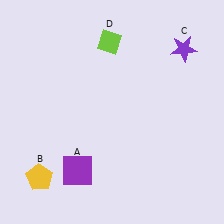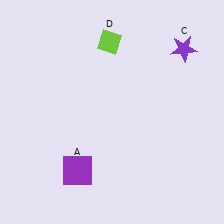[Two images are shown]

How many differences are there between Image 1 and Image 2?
There is 1 difference between the two images.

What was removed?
The yellow pentagon (B) was removed in Image 2.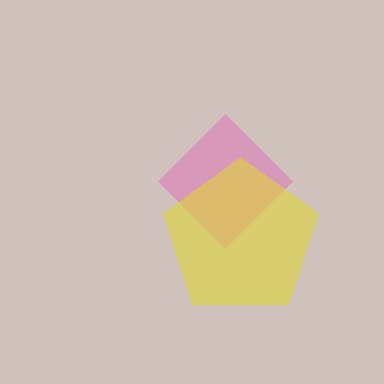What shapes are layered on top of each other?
The layered shapes are: a pink diamond, a yellow pentagon.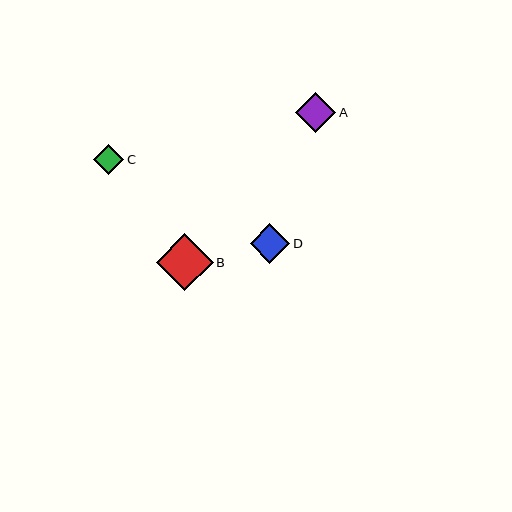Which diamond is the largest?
Diamond B is the largest with a size of approximately 57 pixels.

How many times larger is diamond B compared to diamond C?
Diamond B is approximately 1.9 times the size of diamond C.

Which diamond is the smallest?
Diamond C is the smallest with a size of approximately 30 pixels.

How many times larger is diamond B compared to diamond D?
Diamond B is approximately 1.4 times the size of diamond D.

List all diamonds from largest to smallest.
From largest to smallest: B, A, D, C.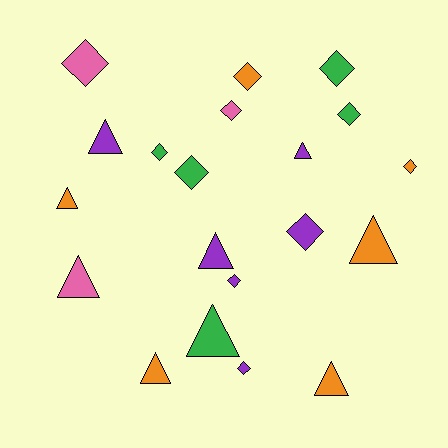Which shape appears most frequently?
Diamond, with 11 objects.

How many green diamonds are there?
There are 4 green diamonds.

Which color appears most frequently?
Purple, with 6 objects.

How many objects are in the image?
There are 20 objects.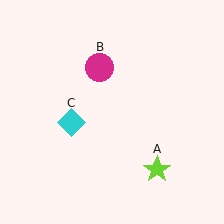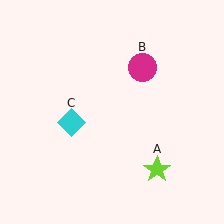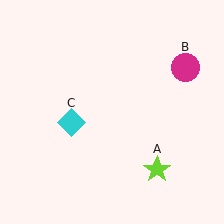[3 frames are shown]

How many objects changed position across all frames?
1 object changed position: magenta circle (object B).